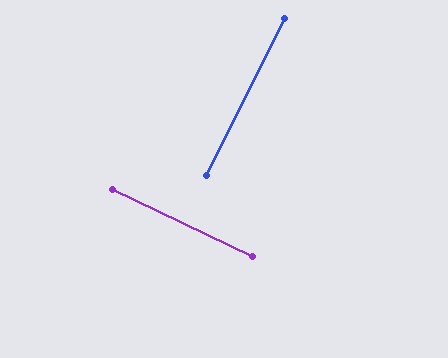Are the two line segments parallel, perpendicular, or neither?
Perpendicular — they meet at approximately 89°.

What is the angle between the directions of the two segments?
Approximately 89 degrees.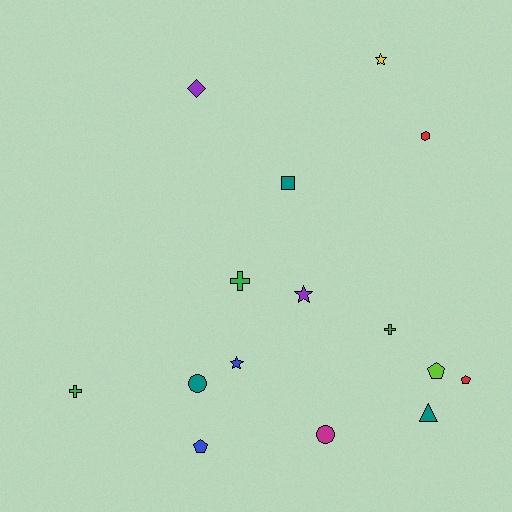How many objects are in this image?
There are 15 objects.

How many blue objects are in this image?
There are 2 blue objects.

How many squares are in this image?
There is 1 square.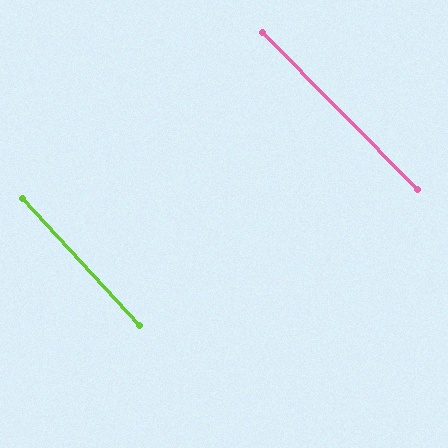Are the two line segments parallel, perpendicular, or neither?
Parallel — their directions differ by only 1.8°.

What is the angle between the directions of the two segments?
Approximately 2 degrees.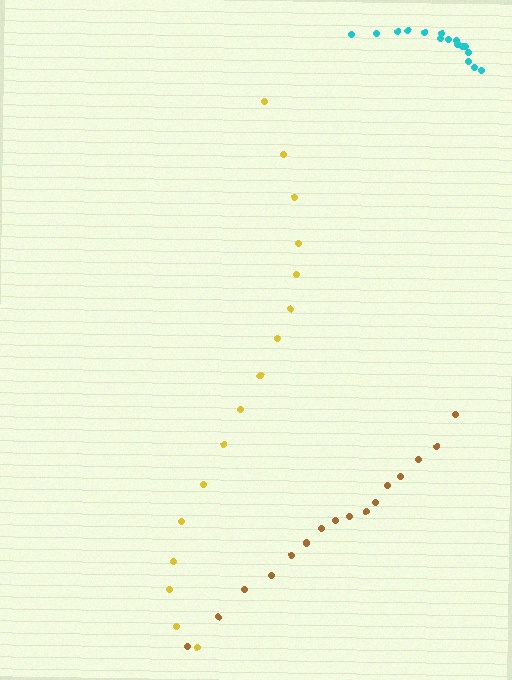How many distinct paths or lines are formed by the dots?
There are 3 distinct paths.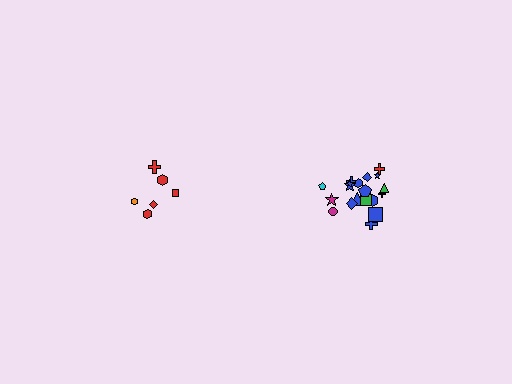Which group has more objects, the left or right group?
The right group.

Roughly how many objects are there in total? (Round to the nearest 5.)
Roughly 30 objects in total.